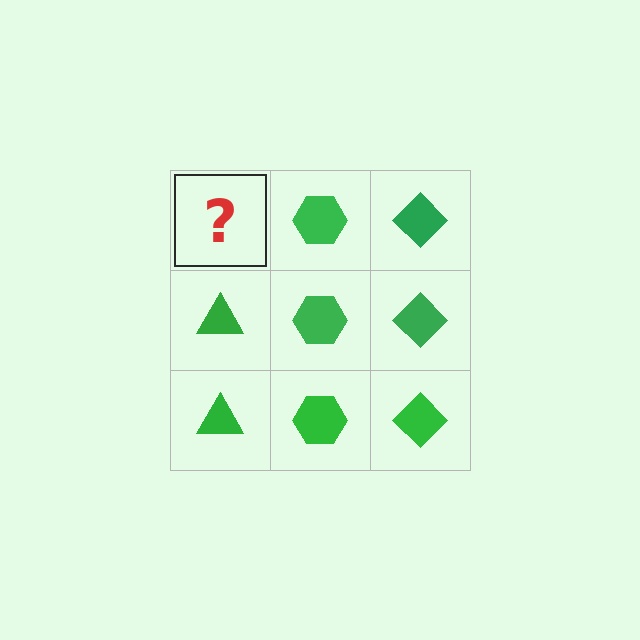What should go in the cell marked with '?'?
The missing cell should contain a green triangle.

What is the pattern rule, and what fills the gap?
The rule is that each column has a consistent shape. The gap should be filled with a green triangle.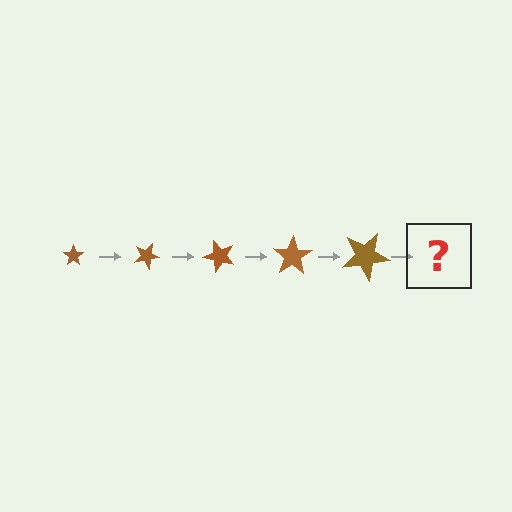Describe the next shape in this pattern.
It should be a star, larger than the previous one and rotated 125 degrees from the start.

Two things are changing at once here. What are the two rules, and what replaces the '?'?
The two rules are that the star grows larger each step and it rotates 25 degrees each step. The '?' should be a star, larger than the previous one and rotated 125 degrees from the start.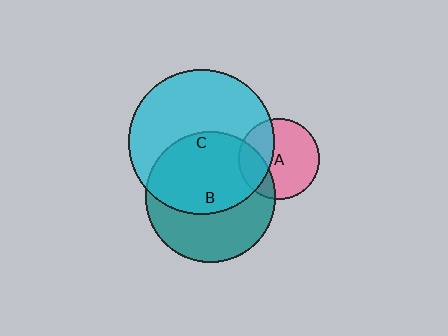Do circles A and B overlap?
Yes.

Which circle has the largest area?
Circle C (cyan).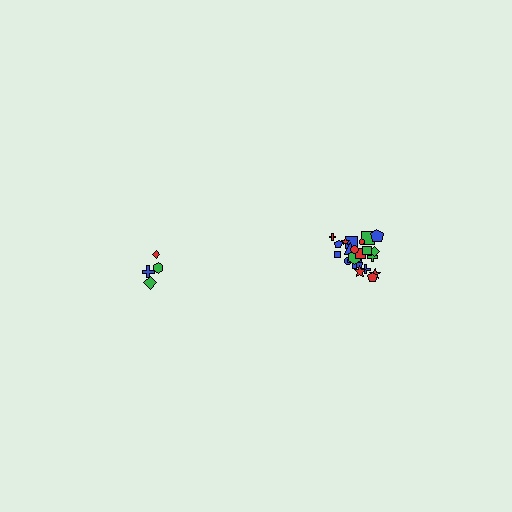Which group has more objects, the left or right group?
The right group.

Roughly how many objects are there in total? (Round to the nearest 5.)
Roughly 25 objects in total.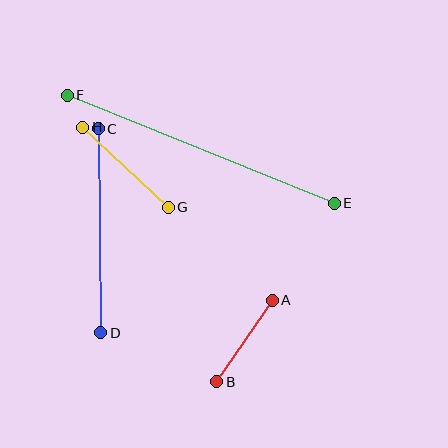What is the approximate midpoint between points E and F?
The midpoint is at approximately (201, 149) pixels.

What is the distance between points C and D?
The distance is approximately 204 pixels.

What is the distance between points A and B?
The distance is approximately 99 pixels.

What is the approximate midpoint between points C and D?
The midpoint is at approximately (100, 231) pixels.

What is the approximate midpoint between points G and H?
The midpoint is at approximately (126, 167) pixels.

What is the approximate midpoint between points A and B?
The midpoint is at approximately (245, 341) pixels.